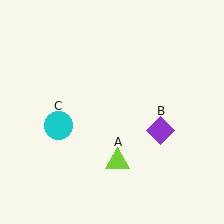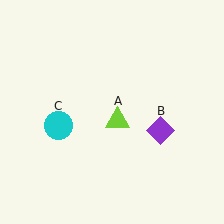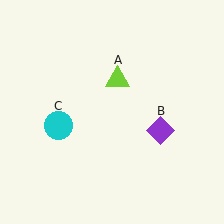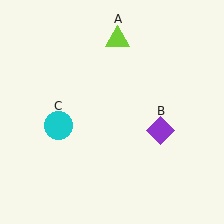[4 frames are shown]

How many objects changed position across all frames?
1 object changed position: lime triangle (object A).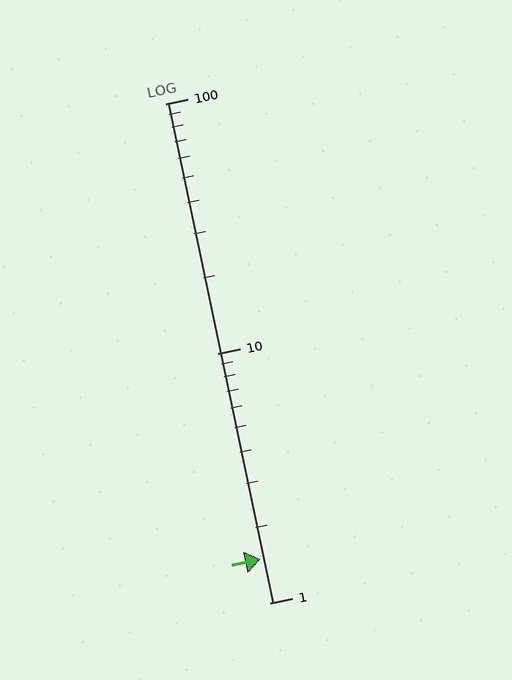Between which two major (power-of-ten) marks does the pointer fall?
The pointer is between 1 and 10.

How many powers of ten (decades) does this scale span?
The scale spans 2 decades, from 1 to 100.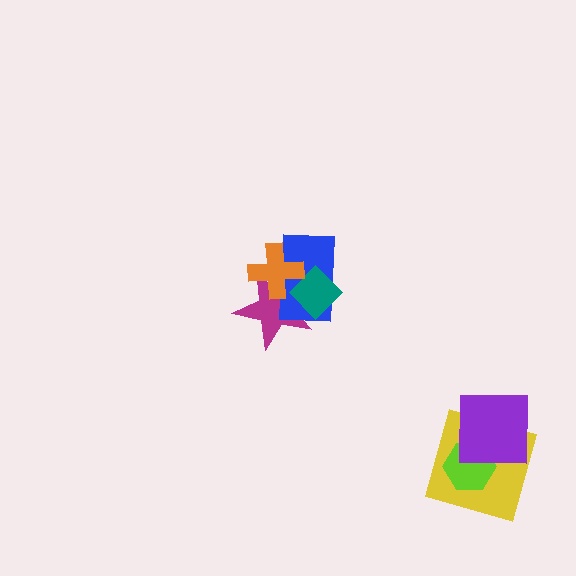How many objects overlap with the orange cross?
3 objects overlap with the orange cross.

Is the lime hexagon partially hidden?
Yes, it is partially covered by another shape.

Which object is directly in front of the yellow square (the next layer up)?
The lime hexagon is directly in front of the yellow square.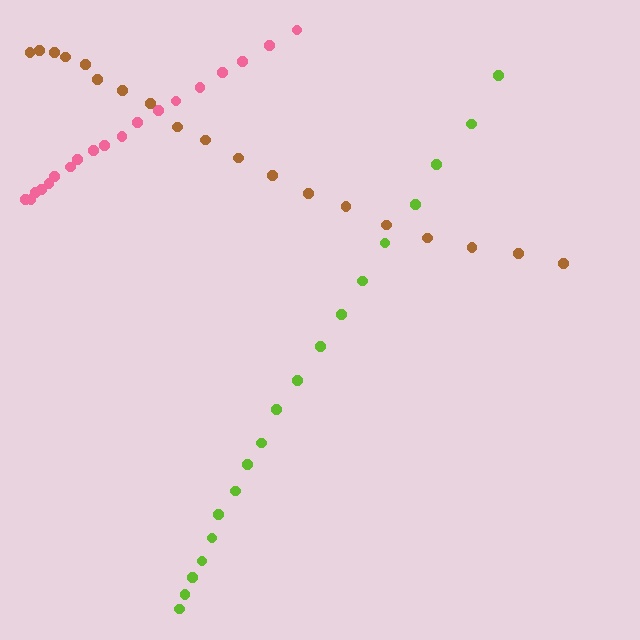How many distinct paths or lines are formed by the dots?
There are 3 distinct paths.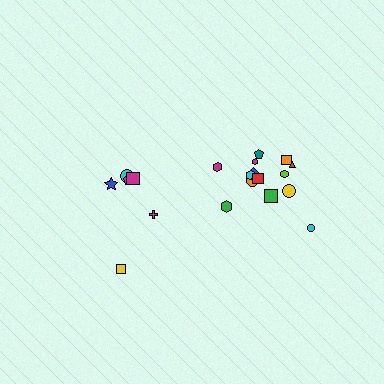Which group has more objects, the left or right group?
The right group.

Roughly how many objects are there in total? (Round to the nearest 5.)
Roughly 20 objects in total.